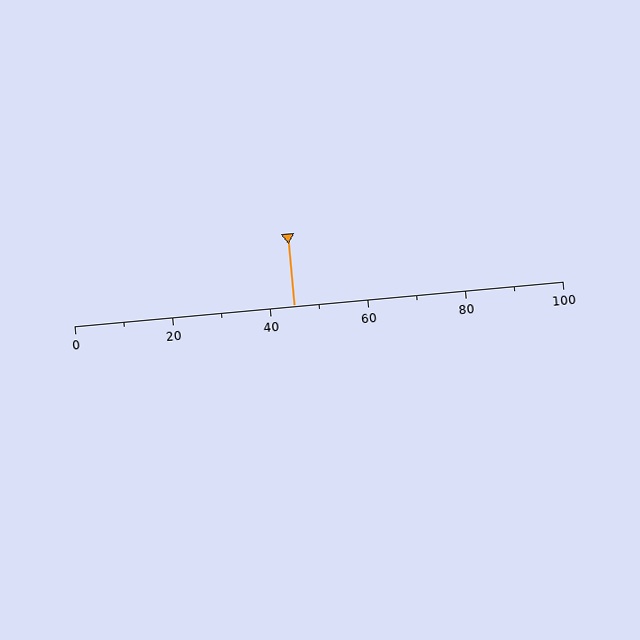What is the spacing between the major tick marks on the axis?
The major ticks are spaced 20 apart.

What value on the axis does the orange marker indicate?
The marker indicates approximately 45.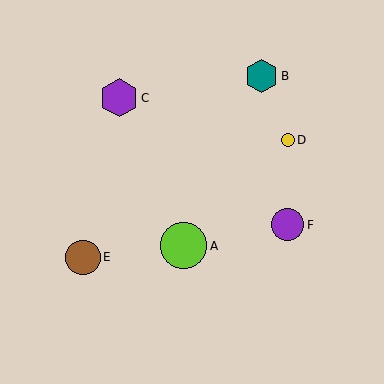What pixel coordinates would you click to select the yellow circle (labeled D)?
Click at (288, 140) to select the yellow circle D.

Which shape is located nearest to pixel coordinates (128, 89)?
The purple hexagon (labeled C) at (119, 98) is nearest to that location.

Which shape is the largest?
The lime circle (labeled A) is the largest.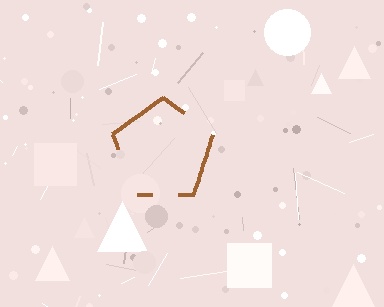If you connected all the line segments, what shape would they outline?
They would outline a pentagon.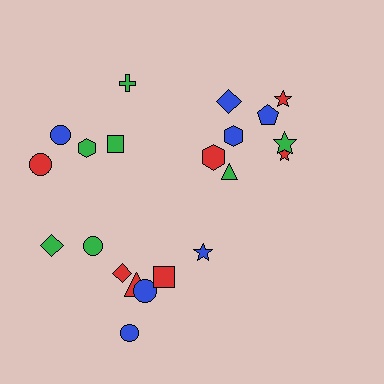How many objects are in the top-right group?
There are 8 objects.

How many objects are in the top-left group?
There are 6 objects.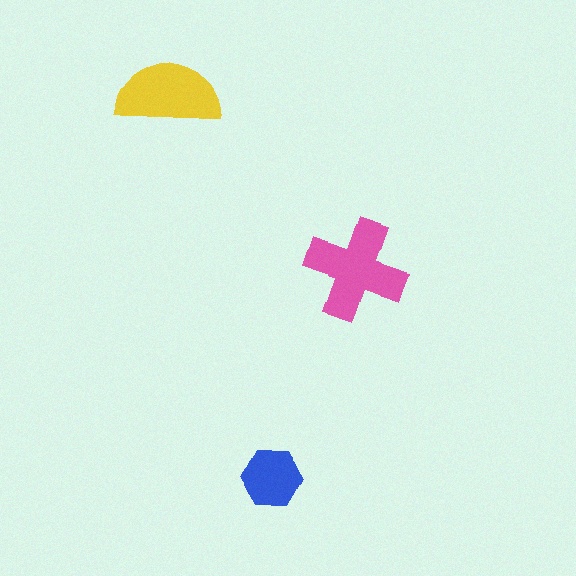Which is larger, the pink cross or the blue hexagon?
The pink cross.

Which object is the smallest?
The blue hexagon.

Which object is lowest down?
The blue hexagon is bottommost.